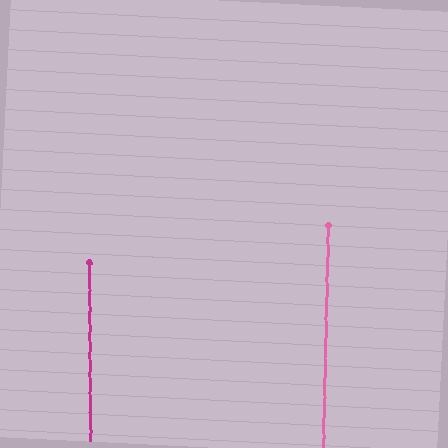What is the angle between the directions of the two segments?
Approximately 2 degrees.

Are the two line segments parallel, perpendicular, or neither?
Parallel — their directions differ by only 1.9°.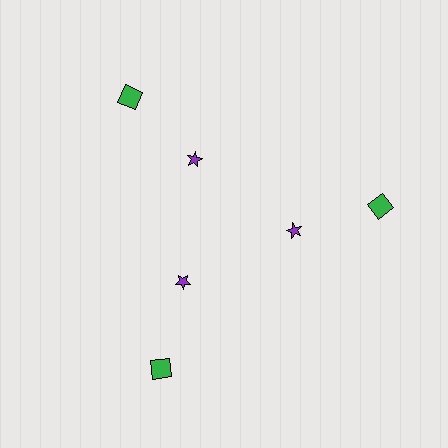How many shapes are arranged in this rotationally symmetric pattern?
There are 6 shapes, arranged in 3 groups of 2.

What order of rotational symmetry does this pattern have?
This pattern has 3-fold rotational symmetry.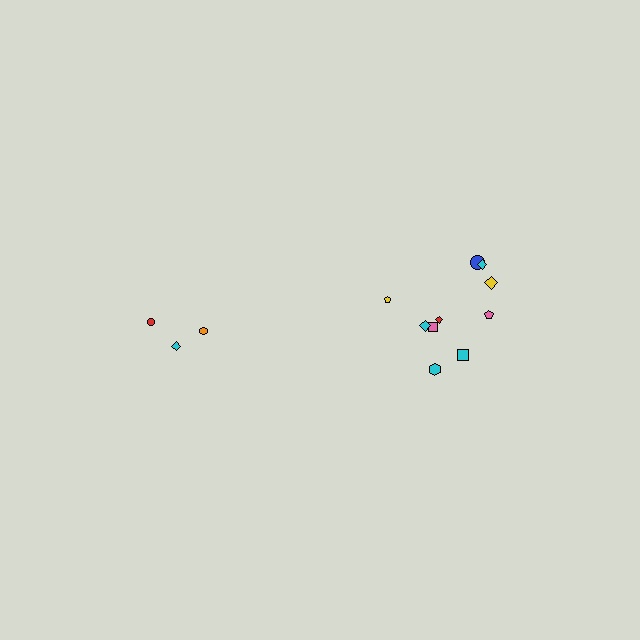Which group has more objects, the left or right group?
The right group.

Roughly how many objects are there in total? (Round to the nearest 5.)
Roughly 15 objects in total.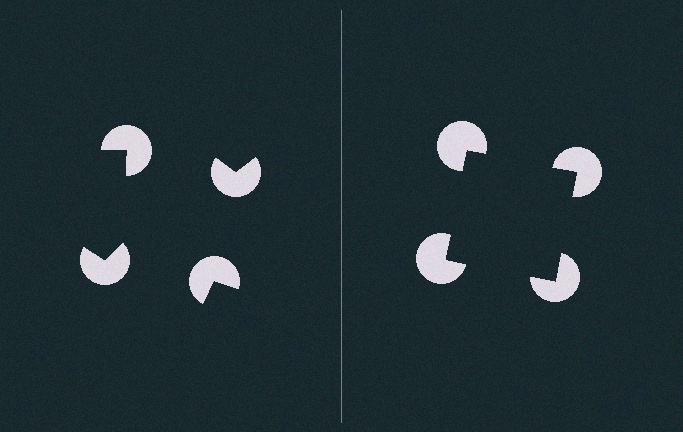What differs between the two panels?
The pac-man discs are positioned identically on both sides; only the wedge orientations differ. On the right they align to a square; on the left they are misaligned.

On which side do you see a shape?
An illusory square appears on the right side. On the left side the wedge cuts are rotated, so no coherent shape forms.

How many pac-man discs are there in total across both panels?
8 — 4 on each side.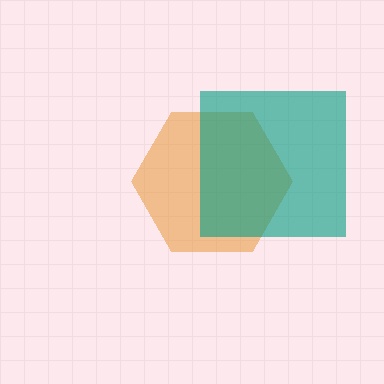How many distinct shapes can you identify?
There are 2 distinct shapes: an orange hexagon, a teal square.